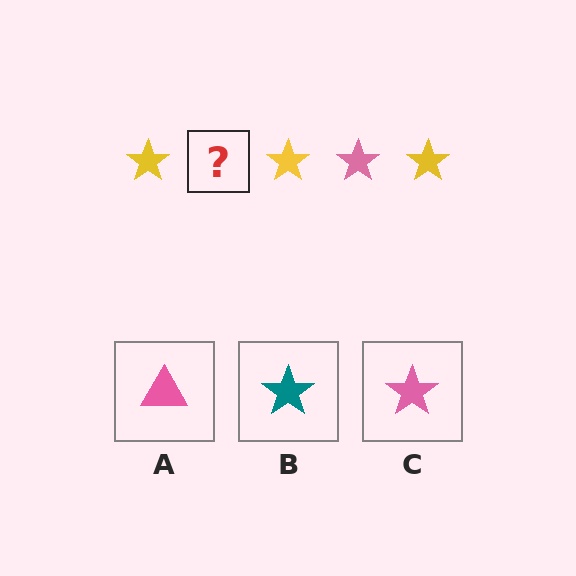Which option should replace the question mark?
Option C.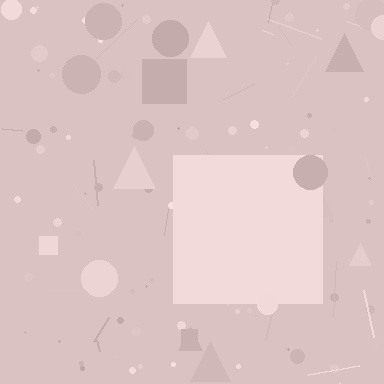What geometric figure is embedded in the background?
A square is embedded in the background.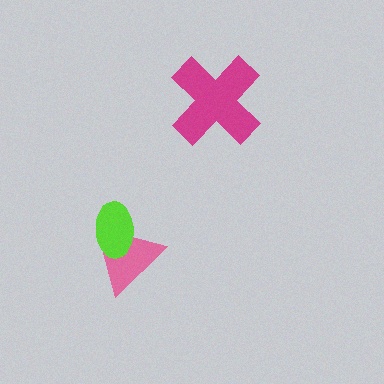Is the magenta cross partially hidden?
No, no other shape covers it.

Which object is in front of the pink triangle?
The lime ellipse is in front of the pink triangle.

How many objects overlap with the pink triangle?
1 object overlaps with the pink triangle.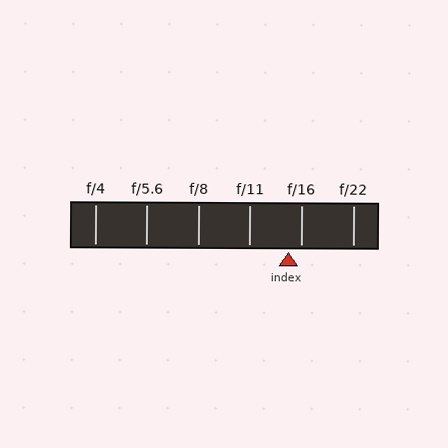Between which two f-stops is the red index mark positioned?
The index mark is between f/11 and f/16.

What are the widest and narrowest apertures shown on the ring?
The widest aperture shown is f/4 and the narrowest is f/22.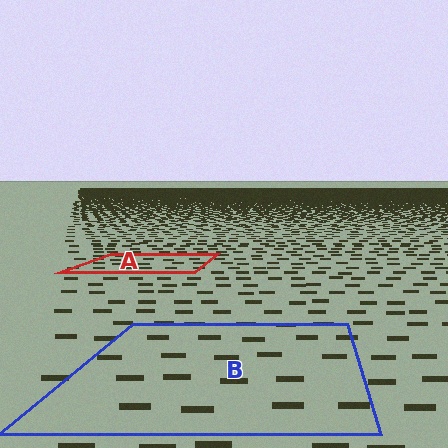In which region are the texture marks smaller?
The texture marks are smaller in region A, because it is farther away.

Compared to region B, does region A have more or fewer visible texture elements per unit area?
Region A has more texture elements per unit area — they are packed more densely because it is farther away.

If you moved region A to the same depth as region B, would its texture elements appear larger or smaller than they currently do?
They would appear larger. At a closer depth, the same texture elements are projected at a bigger on-screen size.